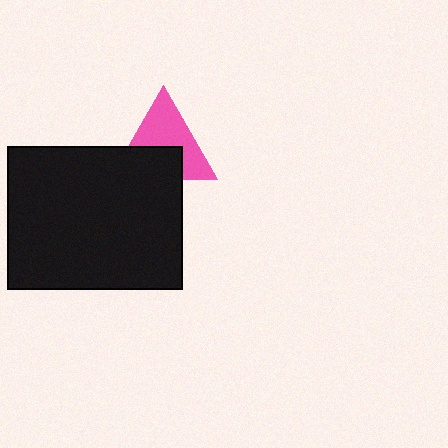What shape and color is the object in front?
The object in front is a black rectangle.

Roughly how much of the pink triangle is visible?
About half of it is visible (roughly 57%).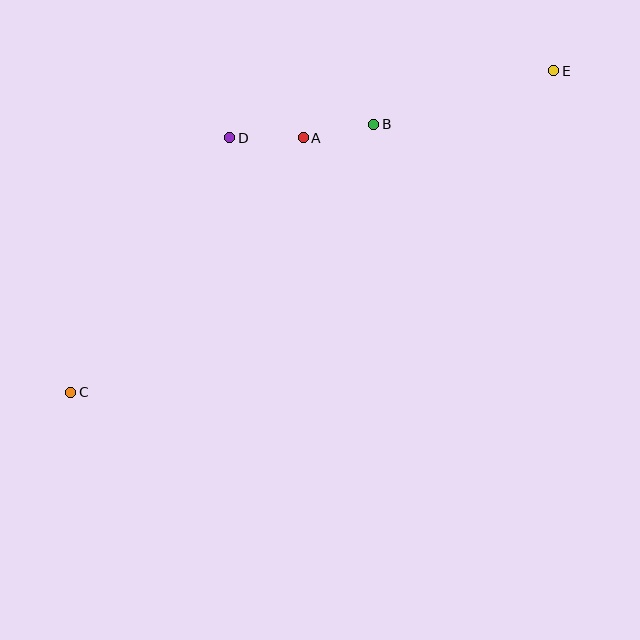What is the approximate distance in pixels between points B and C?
The distance between B and C is approximately 404 pixels.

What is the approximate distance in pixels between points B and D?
The distance between B and D is approximately 145 pixels.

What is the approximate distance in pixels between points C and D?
The distance between C and D is approximately 300 pixels.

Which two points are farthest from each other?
Points C and E are farthest from each other.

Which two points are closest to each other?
Points A and B are closest to each other.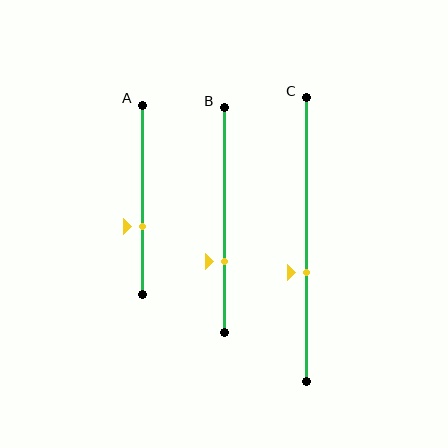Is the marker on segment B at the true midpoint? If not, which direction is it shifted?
No, the marker on segment B is shifted downward by about 18% of the segment length.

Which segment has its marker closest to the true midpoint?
Segment C has its marker closest to the true midpoint.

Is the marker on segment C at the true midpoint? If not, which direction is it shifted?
No, the marker on segment C is shifted downward by about 12% of the segment length.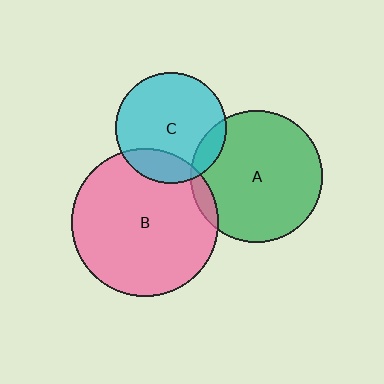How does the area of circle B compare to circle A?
Approximately 1.2 times.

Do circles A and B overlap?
Yes.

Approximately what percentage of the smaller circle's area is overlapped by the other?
Approximately 5%.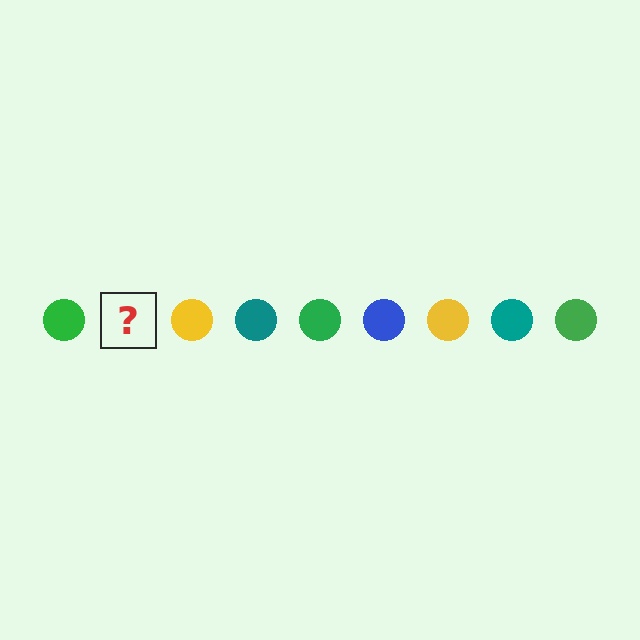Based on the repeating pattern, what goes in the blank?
The blank should be a blue circle.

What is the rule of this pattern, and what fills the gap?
The rule is that the pattern cycles through green, blue, yellow, teal circles. The gap should be filled with a blue circle.